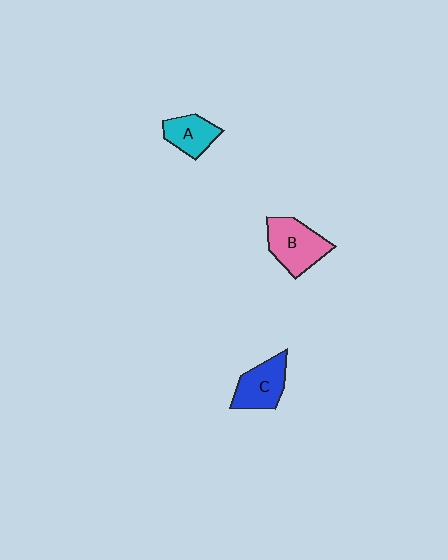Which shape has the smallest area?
Shape A (cyan).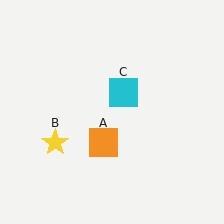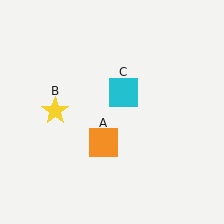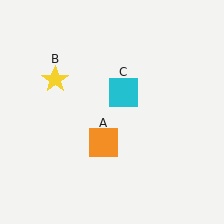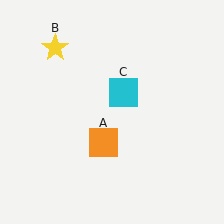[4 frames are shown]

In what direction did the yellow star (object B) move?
The yellow star (object B) moved up.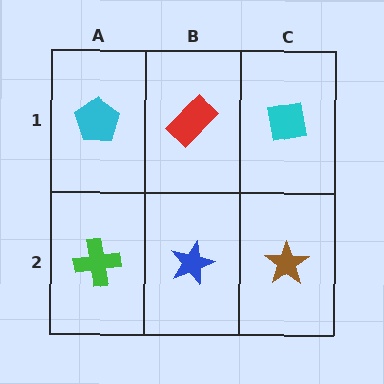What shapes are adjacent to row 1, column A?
A green cross (row 2, column A), a red rectangle (row 1, column B).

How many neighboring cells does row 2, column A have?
2.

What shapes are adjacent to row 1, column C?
A brown star (row 2, column C), a red rectangle (row 1, column B).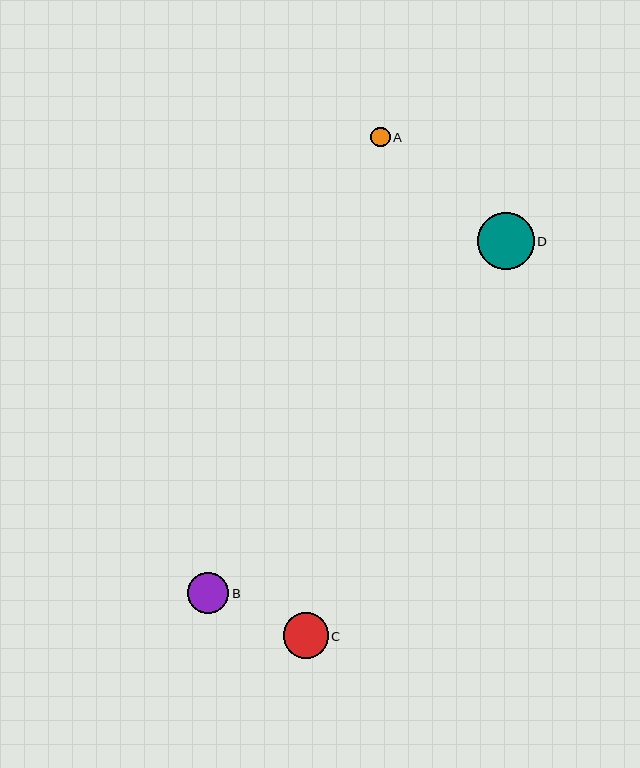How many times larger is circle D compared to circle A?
Circle D is approximately 2.9 times the size of circle A.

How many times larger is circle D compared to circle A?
Circle D is approximately 2.9 times the size of circle A.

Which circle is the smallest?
Circle A is the smallest with a size of approximately 20 pixels.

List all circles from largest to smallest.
From largest to smallest: D, C, B, A.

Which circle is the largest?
Circle D is the largest with a size of approximately 57 pixels.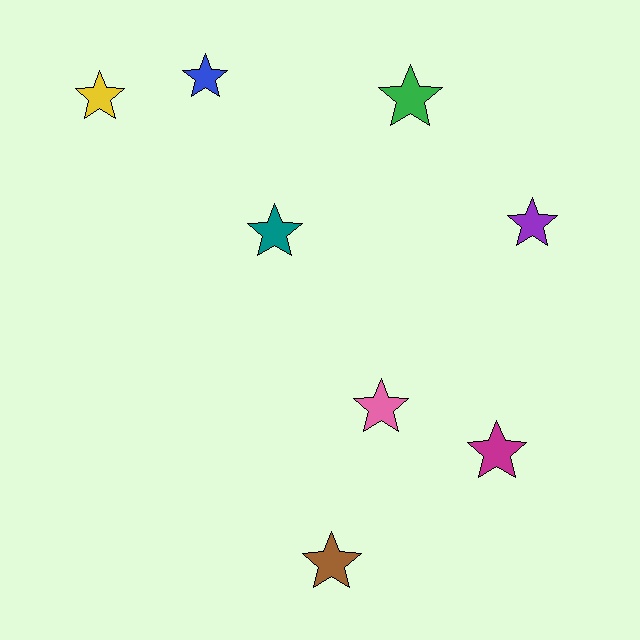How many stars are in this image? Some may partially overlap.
There are 8 stars.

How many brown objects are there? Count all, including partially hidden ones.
There is 1 brown object.